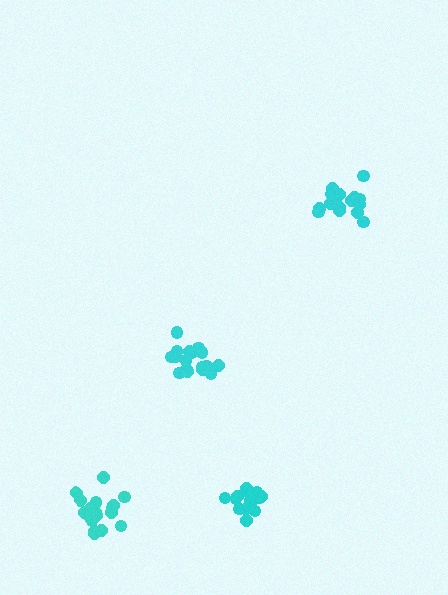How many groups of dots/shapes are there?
There are 4 groups.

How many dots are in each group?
Group 1: 17 dots, Group 2: 17 dots, Group 3: 18 dots, Group 4: 16 dots (68 total).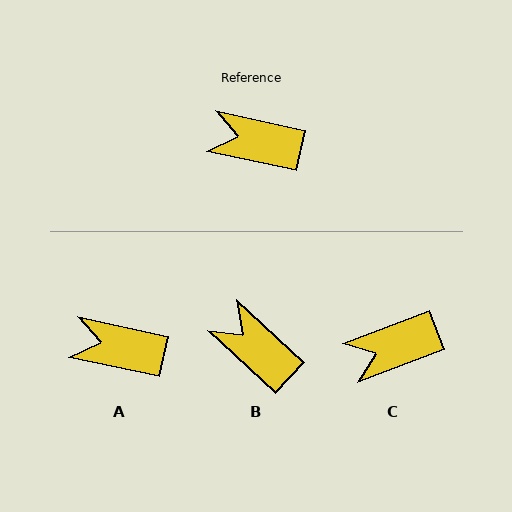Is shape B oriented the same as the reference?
No, it is off by about 30 degrees.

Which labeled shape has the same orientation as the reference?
A.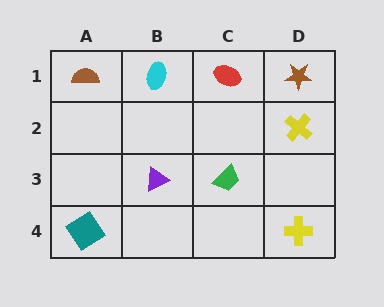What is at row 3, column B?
A purple triangle.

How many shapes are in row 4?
2 shapes.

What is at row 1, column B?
A cyan ellipse.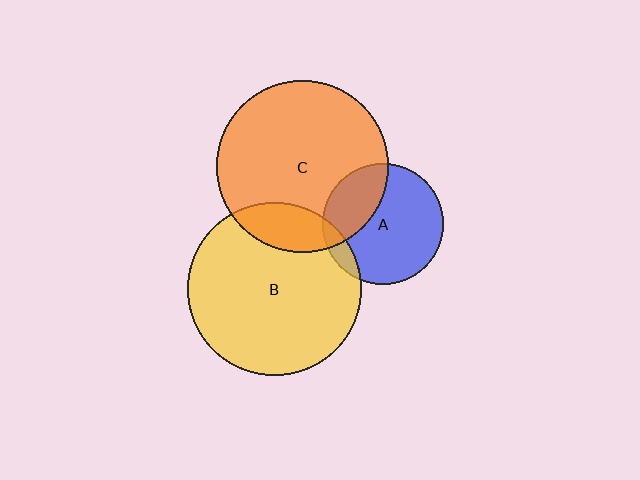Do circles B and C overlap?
Yes.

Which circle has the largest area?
Circle B (yellow).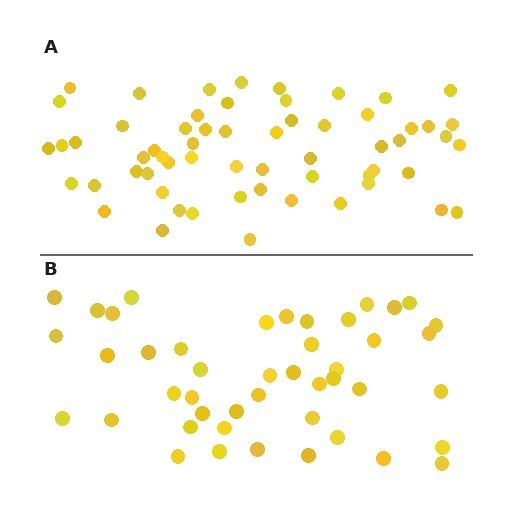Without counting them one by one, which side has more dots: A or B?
Region A (the top region) has more dots.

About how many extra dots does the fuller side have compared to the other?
Region A has approximately 15 more dots than region B.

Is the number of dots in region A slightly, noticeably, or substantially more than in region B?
Region A has noticeably more, but not dramatically so. The ratio is roughly 1.3 to 1.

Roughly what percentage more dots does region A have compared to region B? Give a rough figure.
About 35% more.